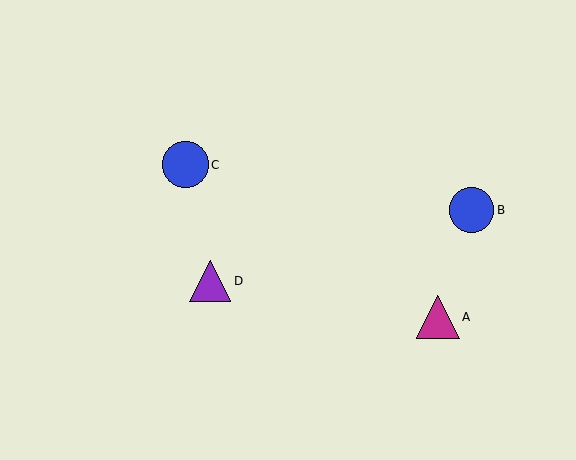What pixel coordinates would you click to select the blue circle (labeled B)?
Click at (472, 210) to select the blue circle B.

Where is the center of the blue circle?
The center of the blue circle is at (185, 165).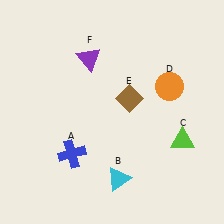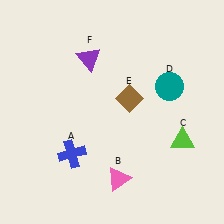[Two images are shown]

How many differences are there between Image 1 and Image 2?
There are 2 differences between the two images.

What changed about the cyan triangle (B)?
In Image 1, B is cyan. In Image 2, it changed to pink.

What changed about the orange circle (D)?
In Image 1, D is orange. In Image 2, it changed to teal.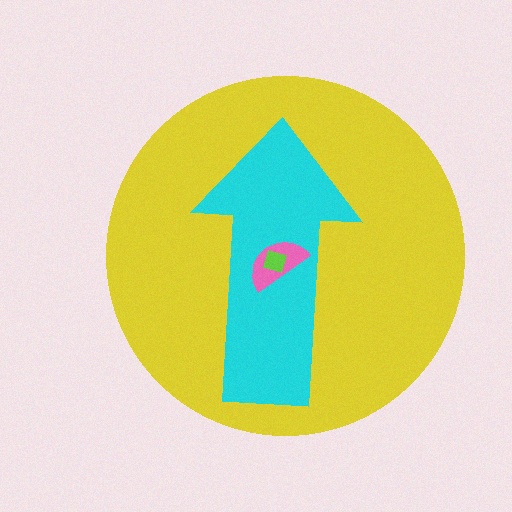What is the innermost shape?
The lime diamond.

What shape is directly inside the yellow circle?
The cyan arrow.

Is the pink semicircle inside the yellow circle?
Yes.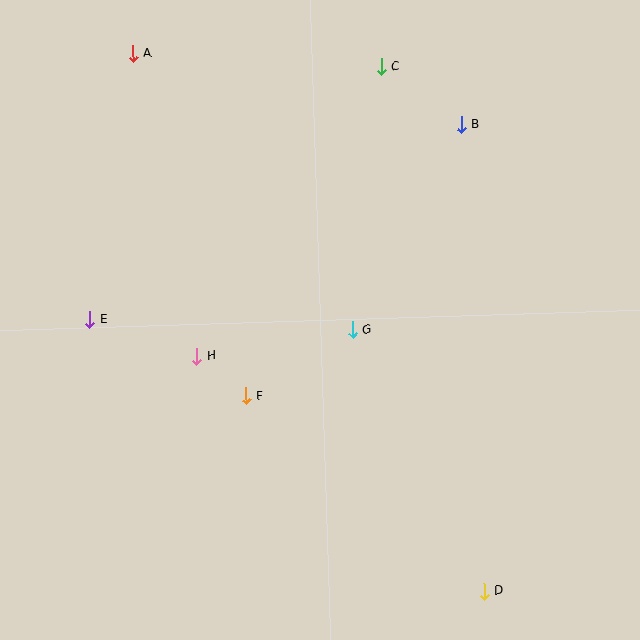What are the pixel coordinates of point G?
Point G is at (352, 330).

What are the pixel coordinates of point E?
Point E is at (90, 320).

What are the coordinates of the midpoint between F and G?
The midpoint between F and G is at (299, 363).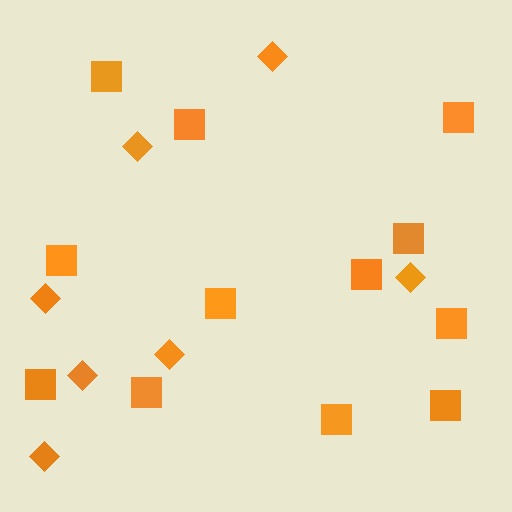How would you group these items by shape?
There are 2 groups: one group of squares (12) and one group of diamonds (7).